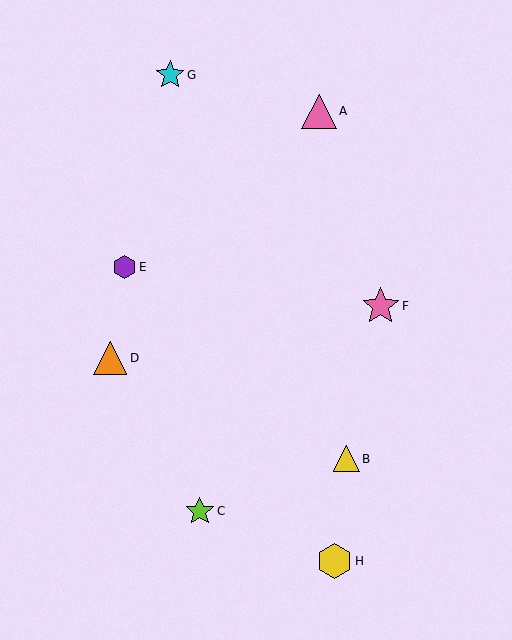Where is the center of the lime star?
The center of the lime star is at (200, 511).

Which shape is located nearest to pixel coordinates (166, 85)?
The cyan star (labeled G) at (170, 75) is nearest to that location.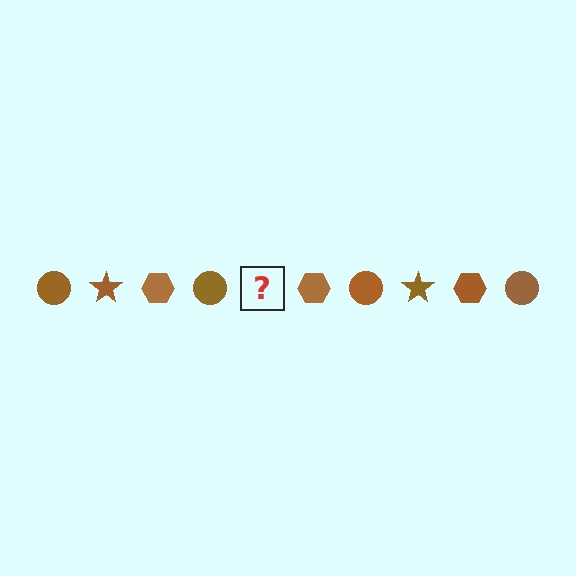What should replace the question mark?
The question mark should be replaced with a brown star.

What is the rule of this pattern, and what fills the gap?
The rule is that the pattern cycles through circle, star, hexagon shapes in brown. The gap should be filled with a brown star.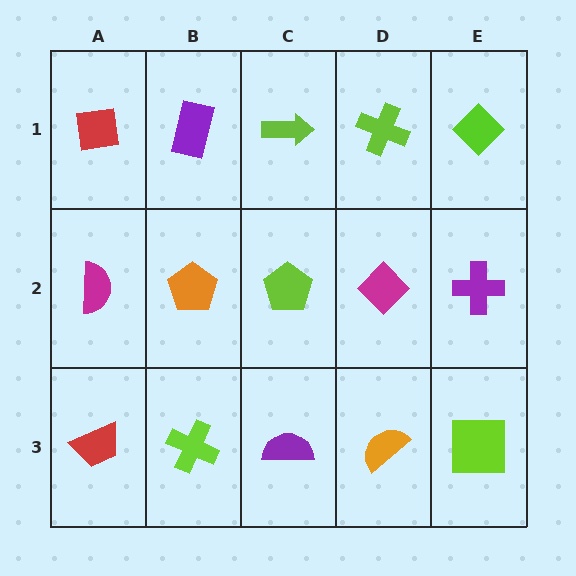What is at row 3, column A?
A red trapezoid.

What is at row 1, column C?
A lime arrow.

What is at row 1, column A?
A red square.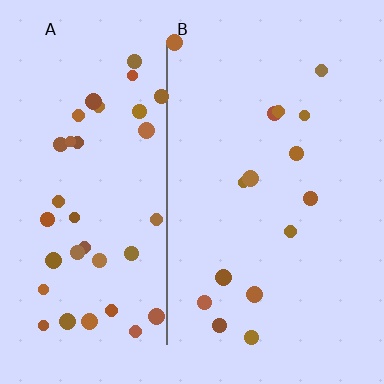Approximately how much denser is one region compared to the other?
Approximately 2.5× — region A over region B.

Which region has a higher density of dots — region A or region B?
A (the left).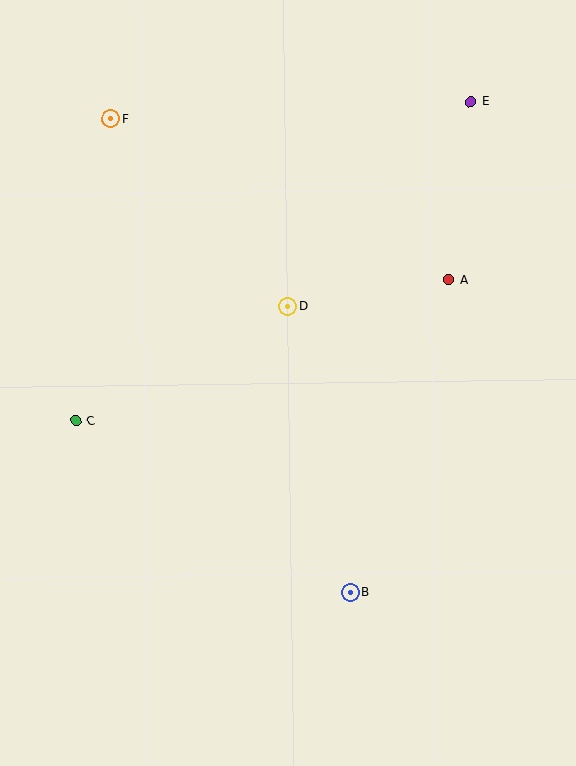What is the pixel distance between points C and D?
The distance between C and D is 241 pixels.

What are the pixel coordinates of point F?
Point F is at (111, 119).